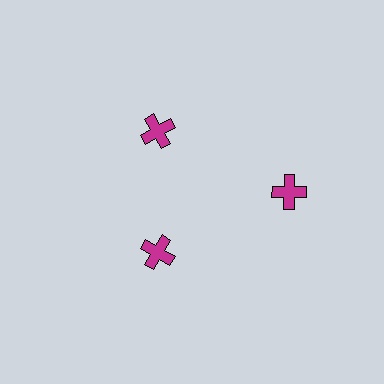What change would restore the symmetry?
The symmetry would be restored by moving it inward, back onto the ring so that all 3 crosses sit at equal angles and equal distance from the center.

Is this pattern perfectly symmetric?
No. The 3 magenta crosses are arranged in a ring, but one element near the 3 o'clock position is pushed outward from the center, breaking the 3-fold rotational symmetry.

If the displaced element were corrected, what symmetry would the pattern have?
It would have 3-fold rotational symmetry — the pattern would map onto itself every 120 degrees.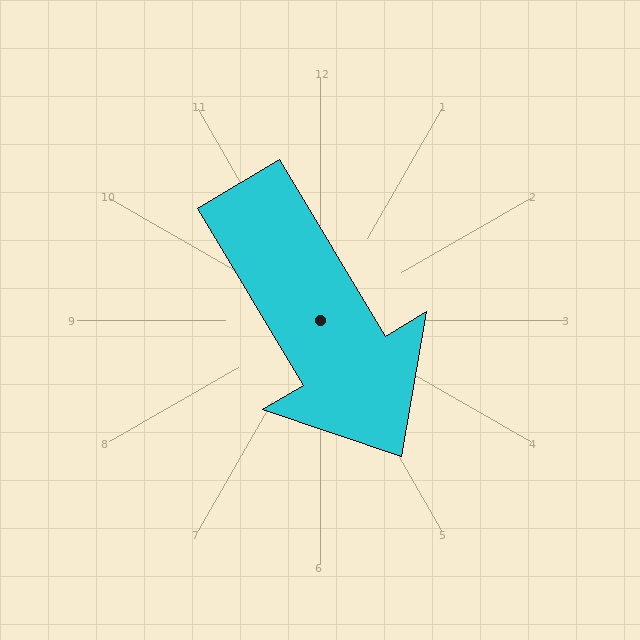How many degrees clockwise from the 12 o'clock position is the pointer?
Approximately 149 degrees.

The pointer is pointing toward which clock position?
Roughly 5 o'clock.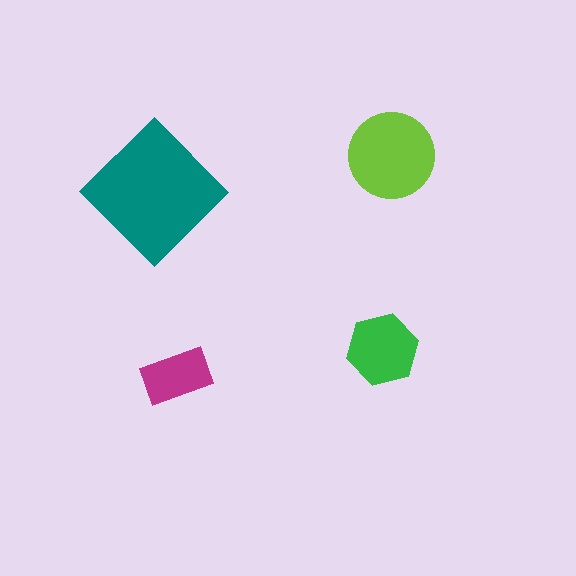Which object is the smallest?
The magenta rectangle.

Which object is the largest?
The teal diamond.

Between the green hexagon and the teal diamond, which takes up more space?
The teal diamond.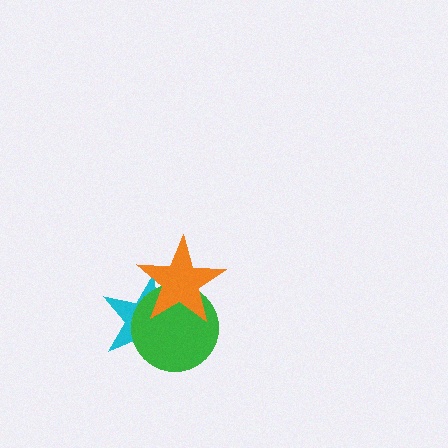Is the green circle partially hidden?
Yes, it is partially covered by another shape.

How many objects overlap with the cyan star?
2 objects overlap with the cyan star.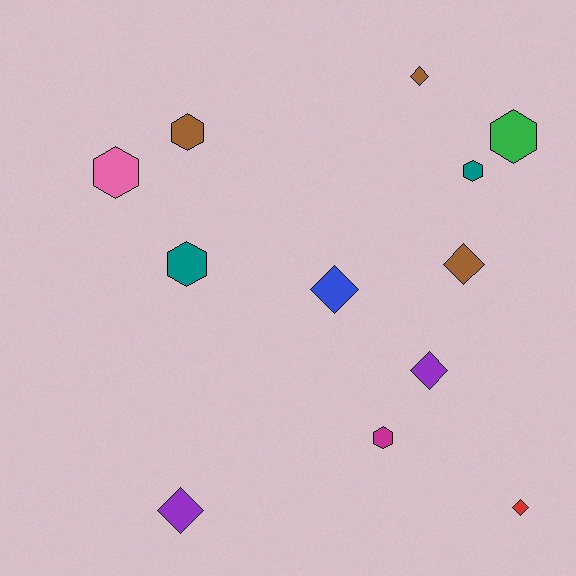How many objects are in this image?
There are 12 objects.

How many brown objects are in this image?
There are 3 brown objects.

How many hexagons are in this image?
There are 6 hexagons.